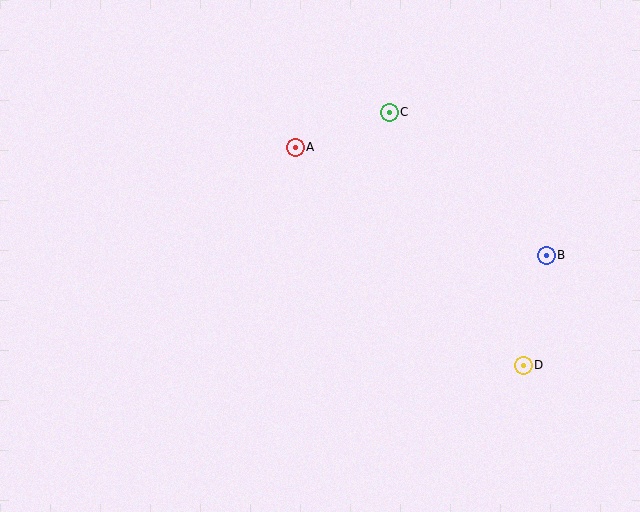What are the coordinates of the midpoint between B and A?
The midpoint between B and A is at (421, 201).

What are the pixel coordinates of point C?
Point C is at (389, 112).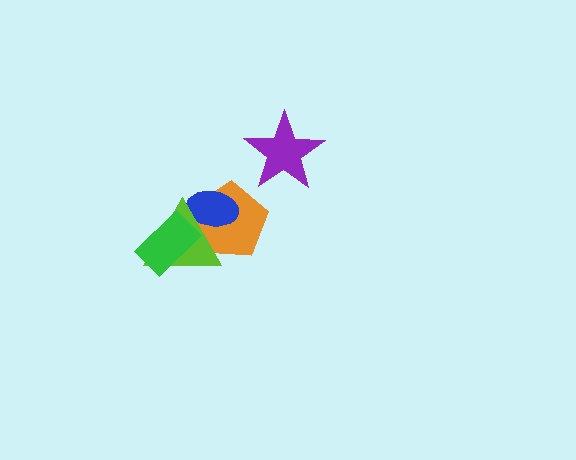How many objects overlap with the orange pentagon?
2 objects overlap with the orange pentagon.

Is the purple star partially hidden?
No, no other shape covers it.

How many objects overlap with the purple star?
0 objects overlap with the purple star.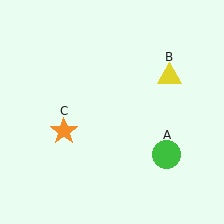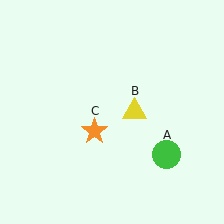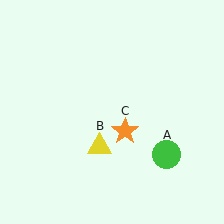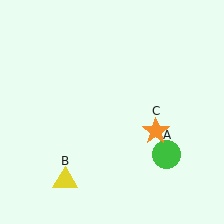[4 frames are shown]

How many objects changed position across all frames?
2 objects changed position: yellow triangle (object B), orange star (object C).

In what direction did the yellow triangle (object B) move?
The yellow triangle (object B) moved down and to the left.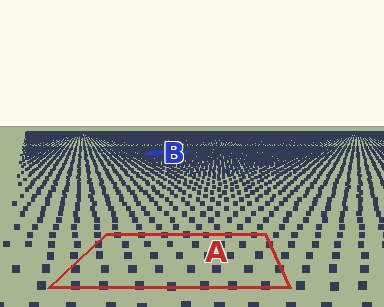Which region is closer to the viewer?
Region A is closer. The texture elements there are larger and more spread out.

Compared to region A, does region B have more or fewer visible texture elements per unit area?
Region B has more texture elements per unit area — they are packed more densely because it is farther away.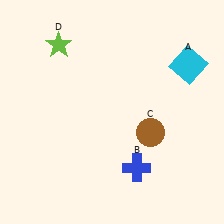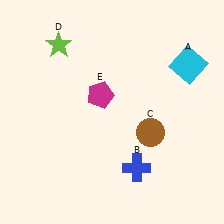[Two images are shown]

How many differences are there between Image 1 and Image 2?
There is 1 difference between the two images.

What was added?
A magenta pentagon (E) was added in Image 2.